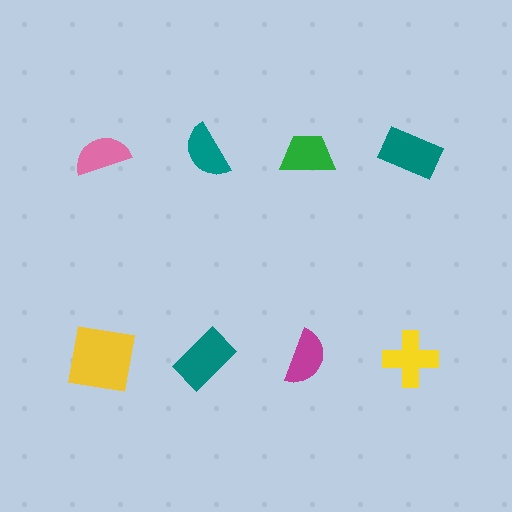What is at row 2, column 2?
A teal rectangle.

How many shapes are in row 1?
4 shapes.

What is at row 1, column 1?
A pink semicircle.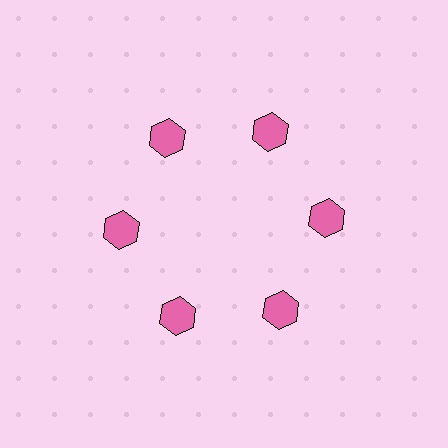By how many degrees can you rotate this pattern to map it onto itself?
The pattern maps onto itself every 60 degrees of rotation.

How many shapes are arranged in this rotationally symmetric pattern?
There are 6 shapes, arranged in 6 groups of 1.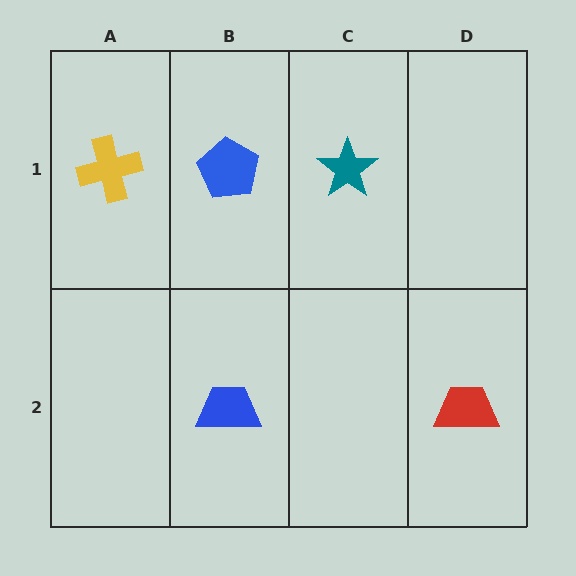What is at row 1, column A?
A yellow cross.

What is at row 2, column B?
A blue trapezoid.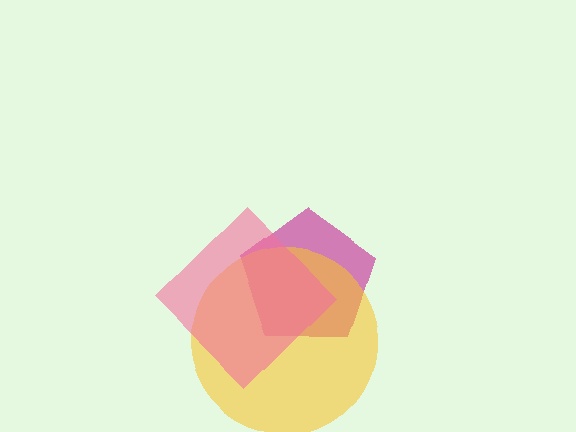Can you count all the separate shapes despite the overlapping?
Yes, there are 3 separate shapes.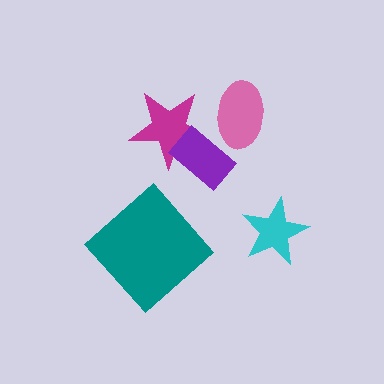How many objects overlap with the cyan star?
0 objects overlap with the cyan star.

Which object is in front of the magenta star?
The purple rectangle is in front of the magenta star.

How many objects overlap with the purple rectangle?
1 object overlaps with the purple rectangle.